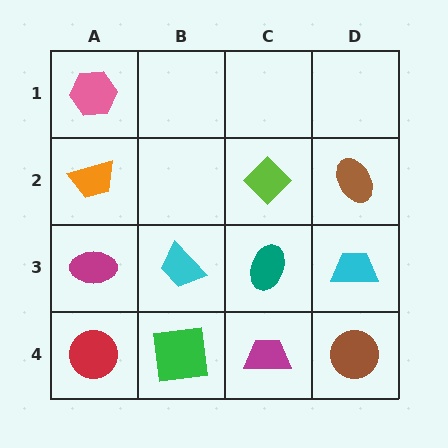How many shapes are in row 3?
4 shapes.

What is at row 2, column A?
An orange trapezoid.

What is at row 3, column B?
A cyan trapezoid.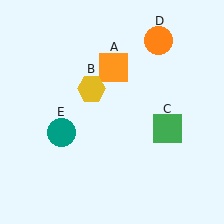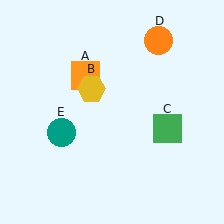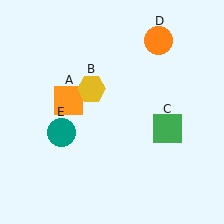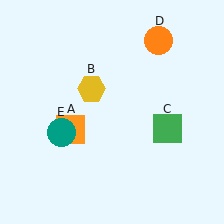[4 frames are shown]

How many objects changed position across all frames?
1 object changed position: orange square (object A).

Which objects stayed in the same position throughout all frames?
Yellow hexagon (object B) and green square (object C) and orange circle (object D) and teal circle (object E) remained stationary.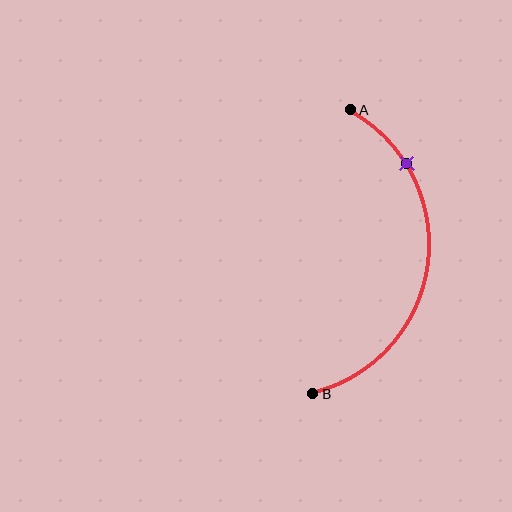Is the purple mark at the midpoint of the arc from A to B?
No. The purple mark lies on the arc but is closer to endpoint A. The arc midpoint would be at the point on the curve equidistant along the arc from both A and B.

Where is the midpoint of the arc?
The arc midpoint is the point on the curve farthest from the straight line joining A and B. It sits to the right of that line.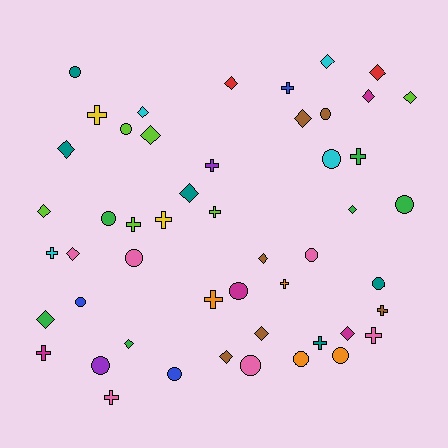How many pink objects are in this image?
There are 6 pink objects.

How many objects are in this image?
There are 50 objects.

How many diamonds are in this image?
There are 19 diamonds.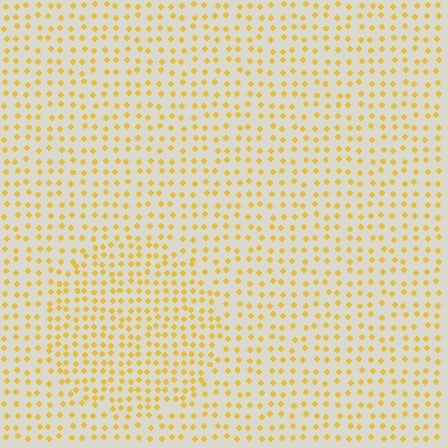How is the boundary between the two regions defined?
The boundary is defined by a change in element density (approximately 1.5x ratio). All elements are the same color, size, and shape.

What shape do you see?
I see a circle.